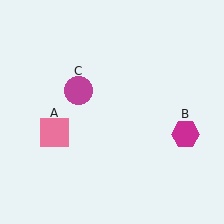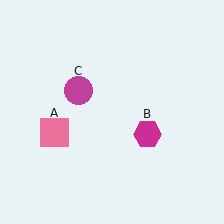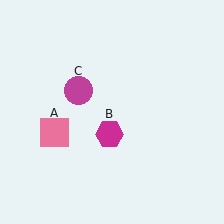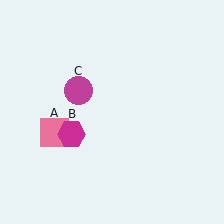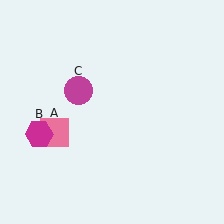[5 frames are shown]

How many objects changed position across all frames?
1 object changed position: magenta hexagon (object B).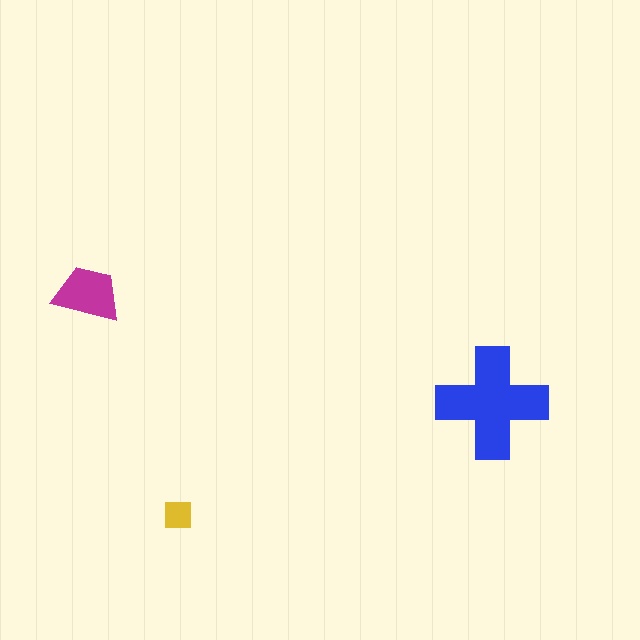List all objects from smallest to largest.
The yellow square, the magenta trapezoid, the blue cross.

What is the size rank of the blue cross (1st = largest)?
1st.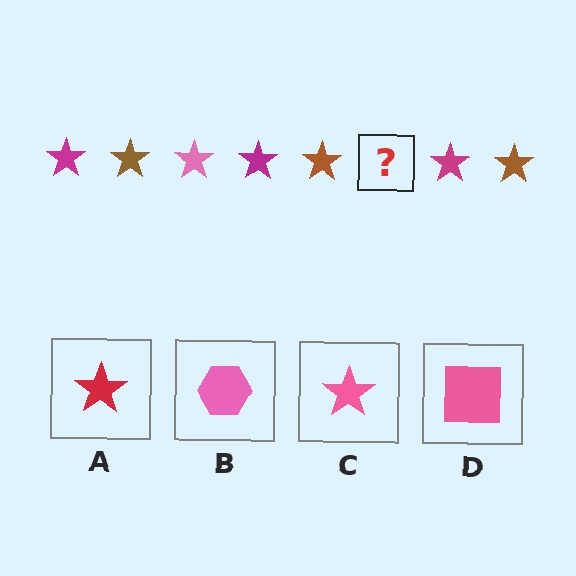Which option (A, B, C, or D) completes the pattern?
C.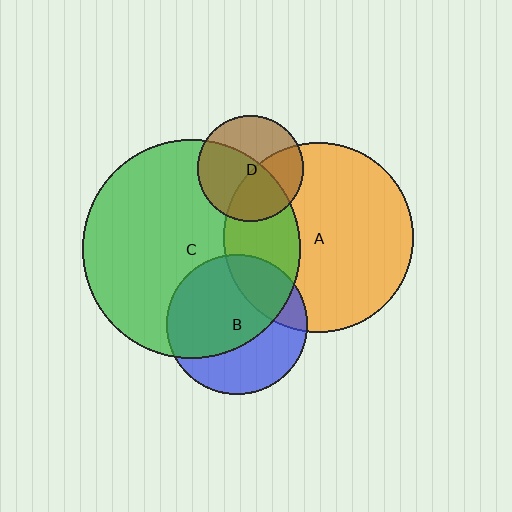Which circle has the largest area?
Circle C (green).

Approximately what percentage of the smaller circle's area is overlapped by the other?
Approximately 40%.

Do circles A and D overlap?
Yes.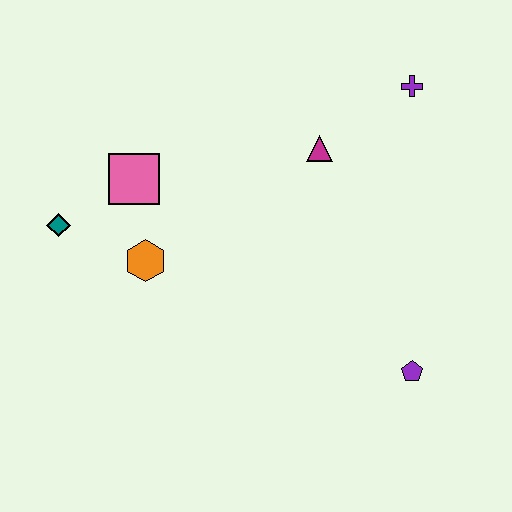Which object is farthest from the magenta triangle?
The teal diamond is farthest from the magenta triangle.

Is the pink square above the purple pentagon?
Yes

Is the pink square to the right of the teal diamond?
Yes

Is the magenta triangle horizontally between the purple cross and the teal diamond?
Yes